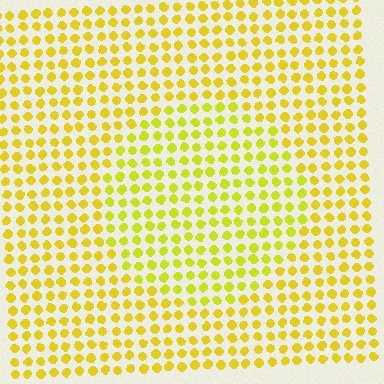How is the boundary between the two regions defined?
The boundary is defined purely by a slight shift in hue (about 15 degrees). Spacing, size, and orientation are identical on both sides.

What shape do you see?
I see a circle.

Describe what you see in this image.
The image is filled with small yellow elements in a uniform arrangement. A circle-shaped region is visible where the elements are tinted to a slightly different hue, forming a subtle color boundary.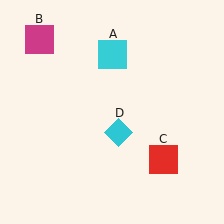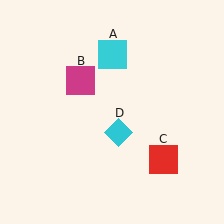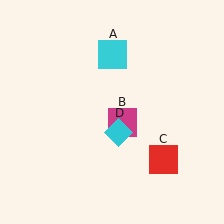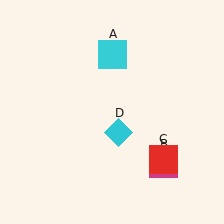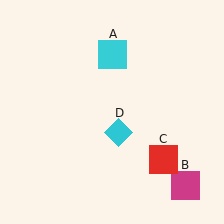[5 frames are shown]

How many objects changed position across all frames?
1 object changed position: magenta square (object B).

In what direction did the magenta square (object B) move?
The magenta square (object B) moved down and to the right.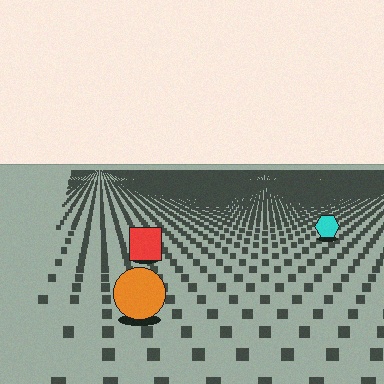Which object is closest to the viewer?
The orange circle is closest. The texture marks near it are larger and more spread out.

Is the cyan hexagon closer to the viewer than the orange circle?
No. The orange circle is closer — you can tell from the texture gradient: the ground texture is coarser near it.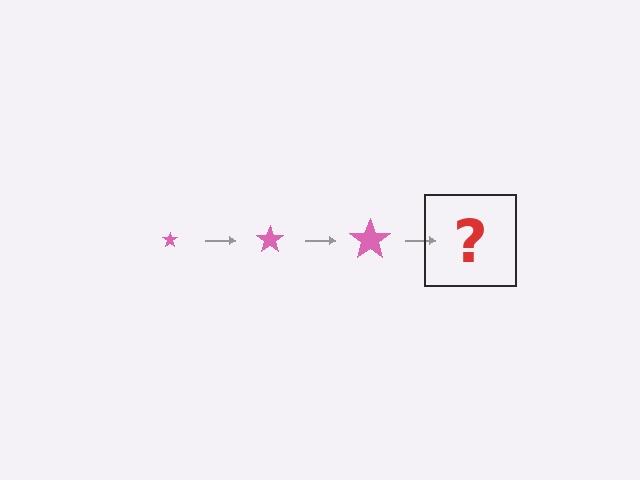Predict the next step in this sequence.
The next step is a pink star, larger than the previous one.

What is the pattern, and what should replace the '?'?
The pattern is that the star gets progressively larger each step. The '?' should be a pink star, larger than the previous one.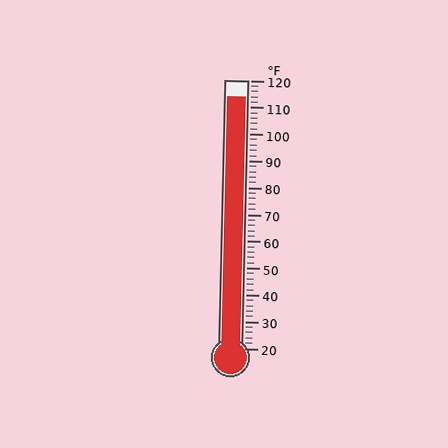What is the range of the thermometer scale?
The thermometer scale ranges from 20°F to 120°F.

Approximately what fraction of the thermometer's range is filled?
The thermometer is filled to approximately 95% of its range.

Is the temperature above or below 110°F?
The temperature is above 110°F.